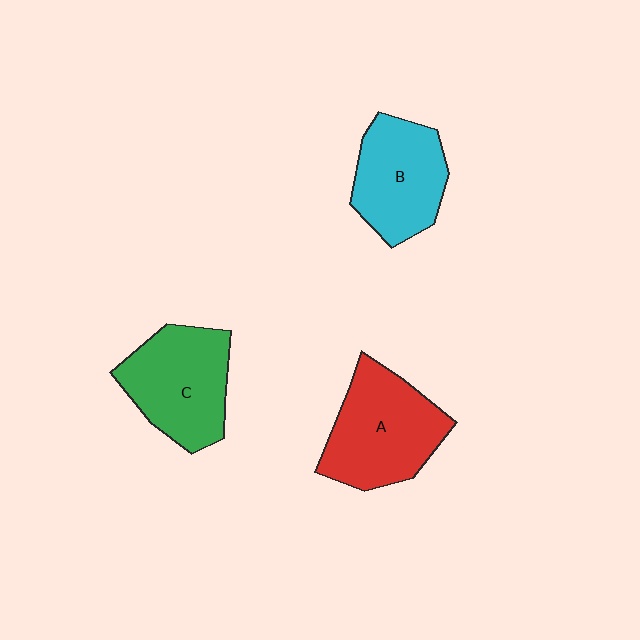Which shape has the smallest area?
Shape B (cyan).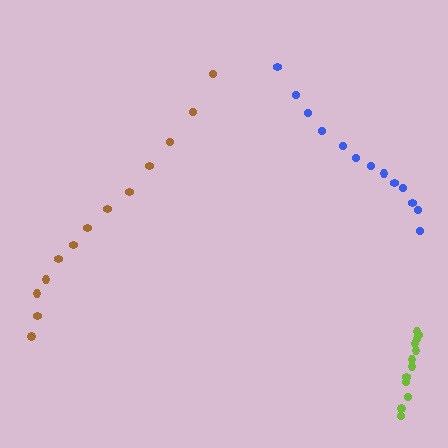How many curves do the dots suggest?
There are 3 distinct paths.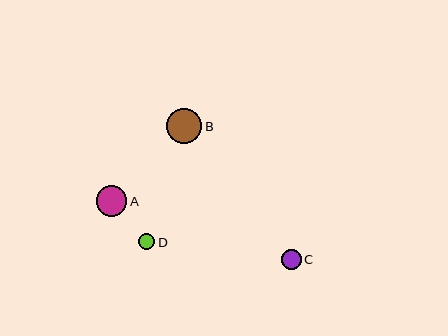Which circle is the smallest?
Circle D is the smallest with a size of approximately 16 pixels.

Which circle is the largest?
Circle B is the largest with a size of approximately 35 pixels.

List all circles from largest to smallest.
From largest to smallest: B, A, C, D.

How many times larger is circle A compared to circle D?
Circle A is approximately 1.9 times the size of circle D.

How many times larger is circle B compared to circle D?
Circle B is approximately 2.2 times the size of circle D.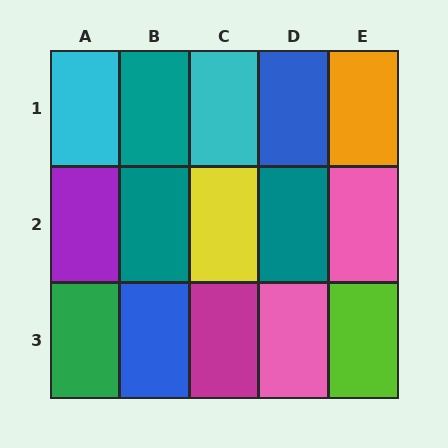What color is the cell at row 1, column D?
Blue.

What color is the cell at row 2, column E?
Pink.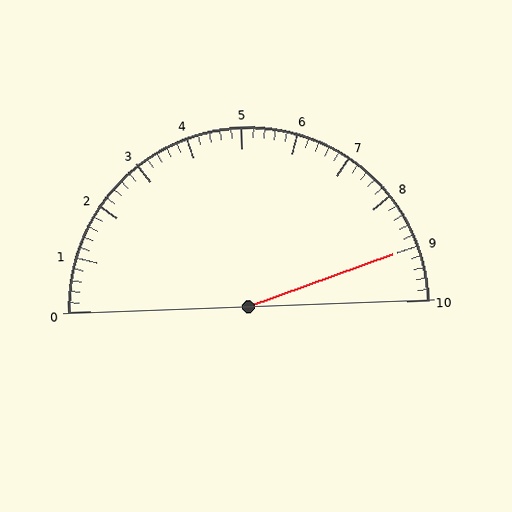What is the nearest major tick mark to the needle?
The nearest major tick mark is 9.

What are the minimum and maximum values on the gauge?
The gauge ranges from 0 to 10.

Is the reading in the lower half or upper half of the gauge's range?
The reading is in the upper half of the range (0 to 10).